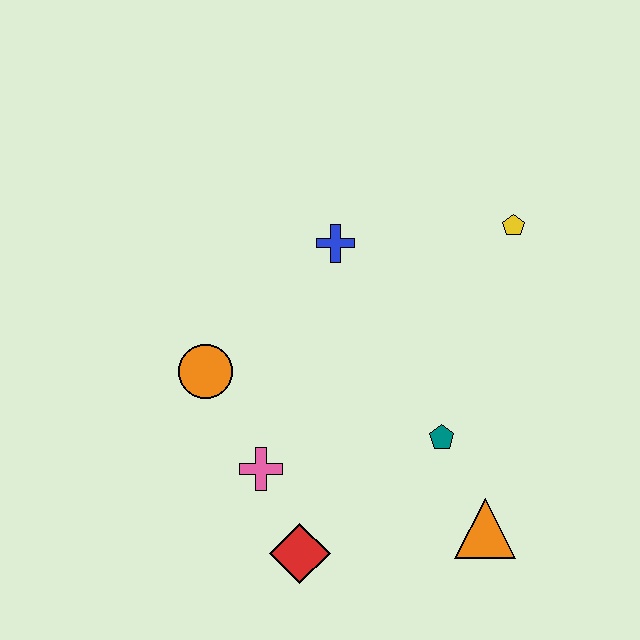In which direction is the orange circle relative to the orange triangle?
The orange circle is to the left of the orange triangle.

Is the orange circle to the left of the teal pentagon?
Yes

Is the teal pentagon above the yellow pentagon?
No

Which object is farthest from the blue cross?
The orange triangle is farthest from the blue cross.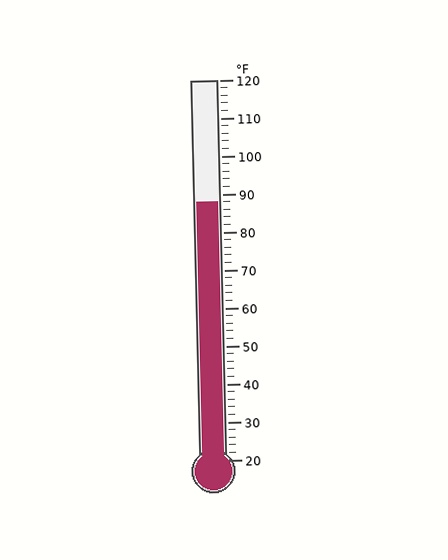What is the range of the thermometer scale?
The thermometer scale ranges from 20°F to 120°F.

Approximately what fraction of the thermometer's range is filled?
The thermometer is filled to approximately 70% of its range.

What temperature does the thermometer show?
The thermometer shows approximately 88°F.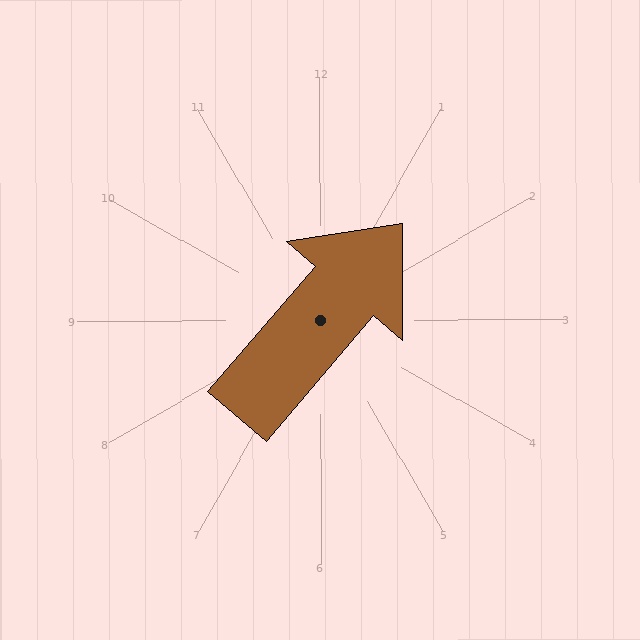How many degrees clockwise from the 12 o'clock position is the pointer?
Approximately 41 degrees.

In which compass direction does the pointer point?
Northeast.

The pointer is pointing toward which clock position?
Roughly 1 o'clock.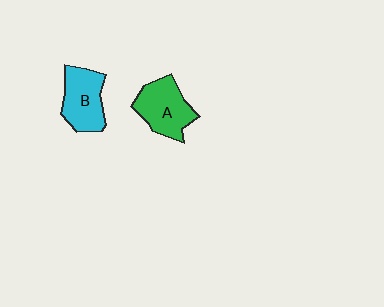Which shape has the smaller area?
Shape B (cyan).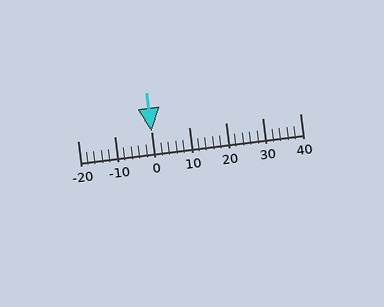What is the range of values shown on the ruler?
The ruler shows values from -20 to 40.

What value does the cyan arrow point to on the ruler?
The cyan arrow points to approximately 0.